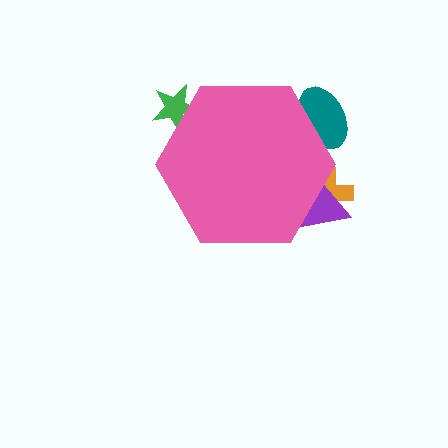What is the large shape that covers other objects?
A pink hexagon.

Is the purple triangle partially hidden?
Yes, the purple triangle is partially hidden behind the pink hexagon.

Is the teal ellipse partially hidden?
Yes, the teal ellipse is partially hidden behind the pink hexagon.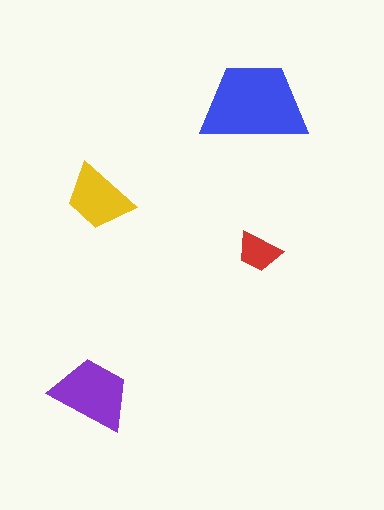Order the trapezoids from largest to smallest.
the blue one, the purple one, the yellow one, the red one.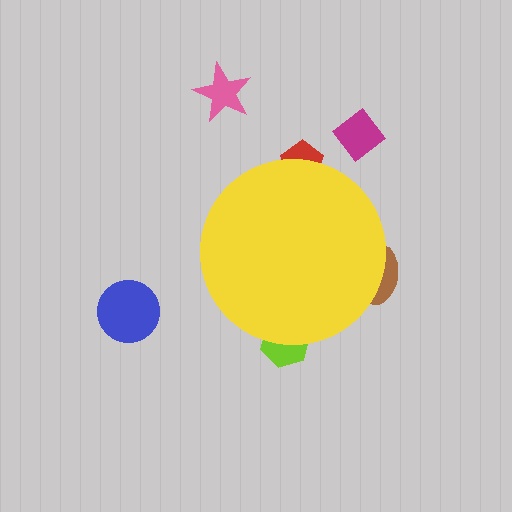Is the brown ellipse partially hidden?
Yes, the brown ellipse is partially hidden behind the yellow circle.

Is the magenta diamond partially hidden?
No, the magenta diamond is fully visible.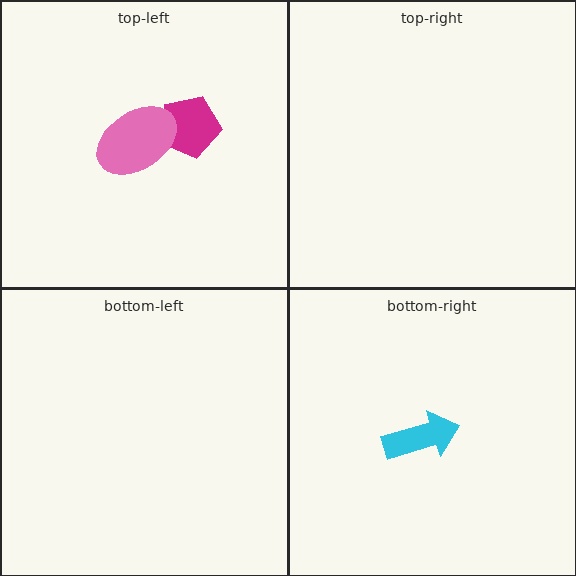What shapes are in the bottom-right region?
The cyan arrow.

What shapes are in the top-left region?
The magenta pentagon, the pink ellipse.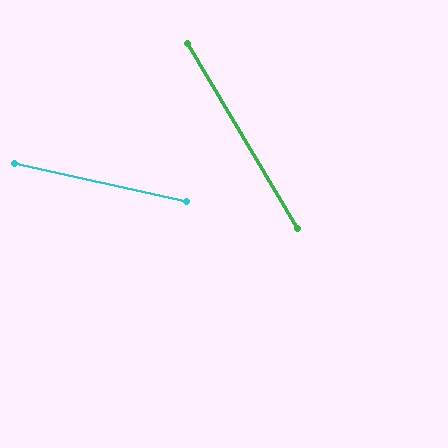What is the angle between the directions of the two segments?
Approximately 47 degrees.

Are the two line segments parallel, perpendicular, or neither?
Neither parallel nor perpendicular — they differ by about 47°.